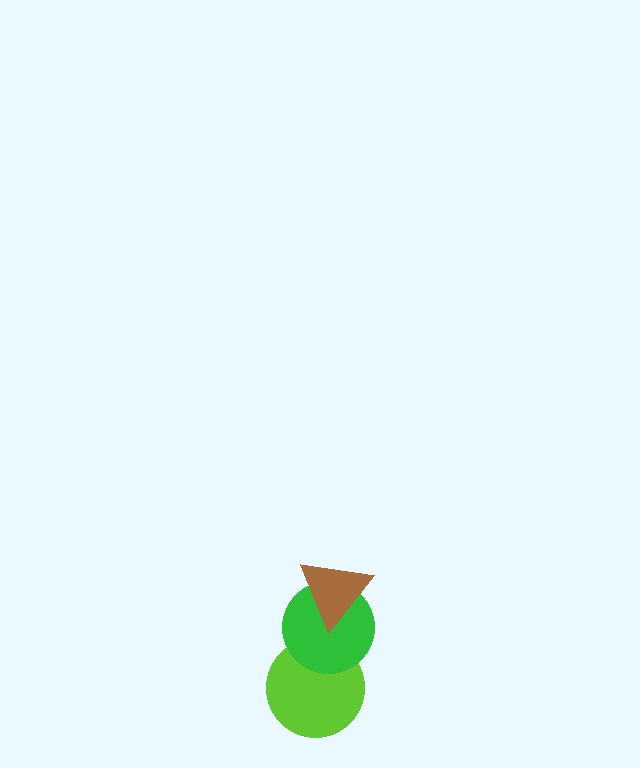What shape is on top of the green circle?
The brown triangle is on top of the green circle.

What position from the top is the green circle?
The green circle is 2nd from the top.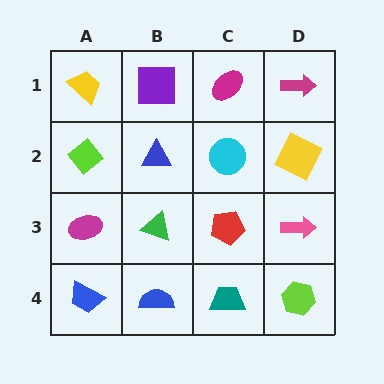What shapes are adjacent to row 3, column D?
A yellow square (row 2, column D), a lime hexagon (row 4, column D), a red pentagon (row 3, column C).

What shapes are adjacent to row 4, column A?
A magenta ellipse (row 3, column A), a blue semicircle (row 4, column B).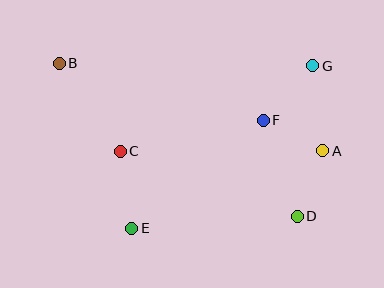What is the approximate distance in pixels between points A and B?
The distance between A and B is approximately 278 pixels.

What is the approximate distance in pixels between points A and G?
The distance between A and G is approximately 86 pixels.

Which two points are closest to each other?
Points A and F are closest to each other.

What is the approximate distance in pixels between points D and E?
The distance between D and E is approximately 166 pixels.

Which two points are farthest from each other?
Points B and D are farthest from each other.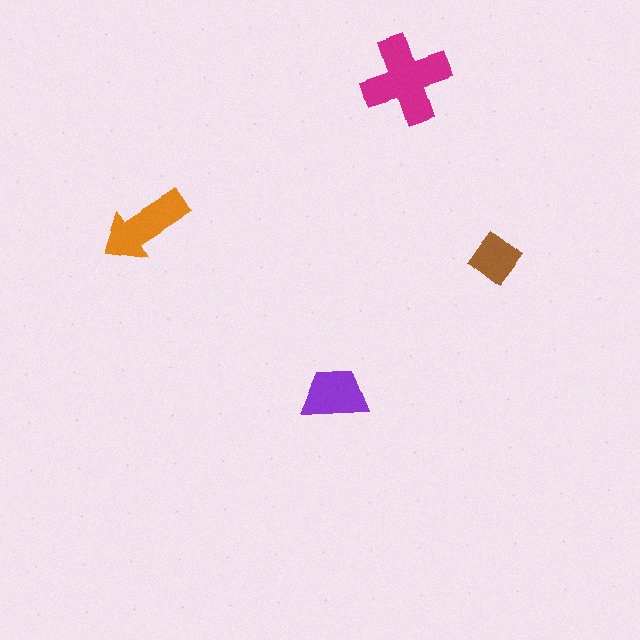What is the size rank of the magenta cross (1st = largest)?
1st.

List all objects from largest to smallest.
The magenta cross, the orange arrow, the purple trapezoid, the brown diamond.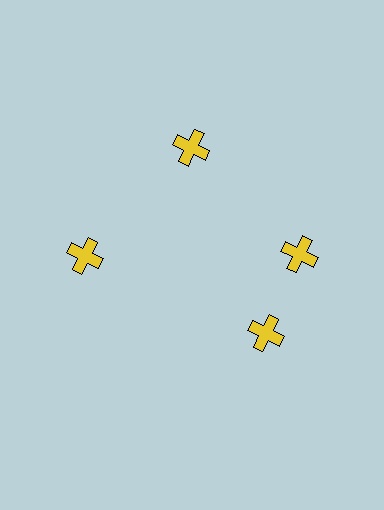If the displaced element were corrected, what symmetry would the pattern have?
It would have 4-fold rotational symmetry — the pattern would map onto itself every 90 degrees.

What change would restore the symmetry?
The symmetry would be restored by rotating it back into even spacing with its neighbors so that all 4 crosses sit at equal angles and equal distance from the center.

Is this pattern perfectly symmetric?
No. The 4 yellow crosses are arranged in a ring, but one element near the 6 o'clock position is rotated out of alignment along the ring, breaking the 4-fold rotational symmetry.